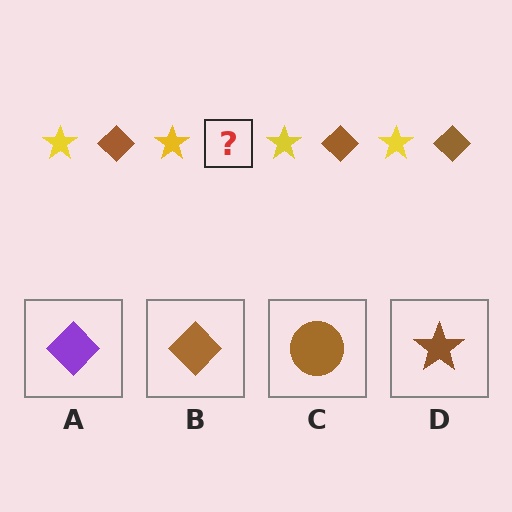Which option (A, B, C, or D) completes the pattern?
B.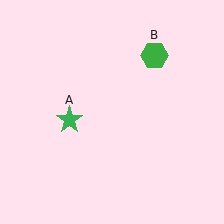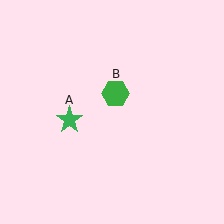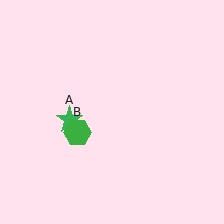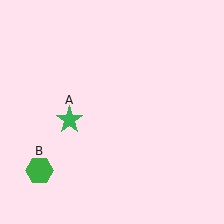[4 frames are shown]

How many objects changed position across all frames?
1 object changed position: green hexagon (object B).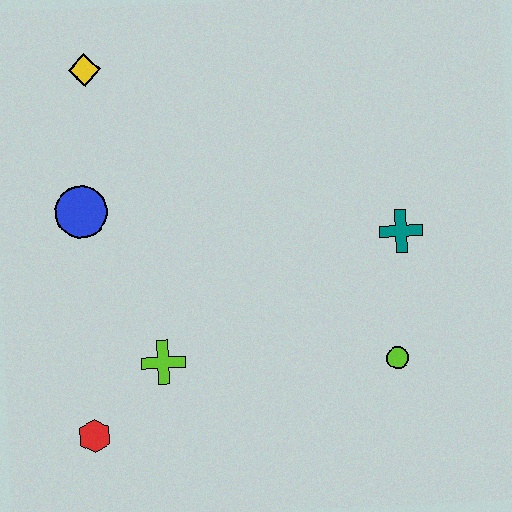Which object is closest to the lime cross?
The red hexagon is closest to the lime cross.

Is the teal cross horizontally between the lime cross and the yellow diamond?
No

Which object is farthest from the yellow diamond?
The lime circle is farthest from the yellow diamond.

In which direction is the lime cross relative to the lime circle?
The lime cross is to the left of the lime circle.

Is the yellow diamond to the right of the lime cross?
No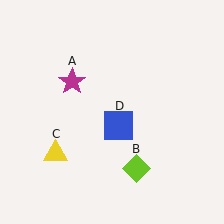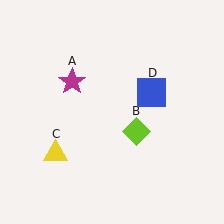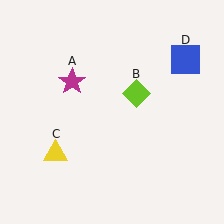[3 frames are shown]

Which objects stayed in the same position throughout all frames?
Magenta star (object A) and yellow triangle (object C) remained stationary.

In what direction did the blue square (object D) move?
The blue square (object D) moved up and to the right.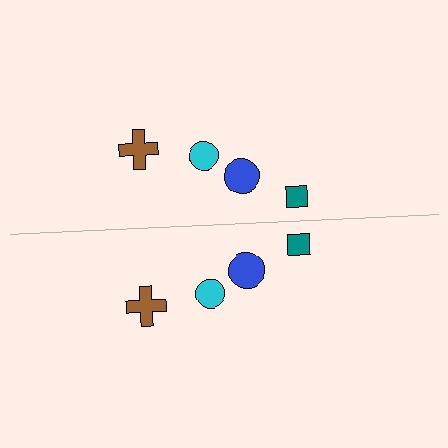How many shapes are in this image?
There are 8 shapes in this image.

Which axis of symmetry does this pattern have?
The pattern has a horizontal axis of symmetry running through the center of the image.